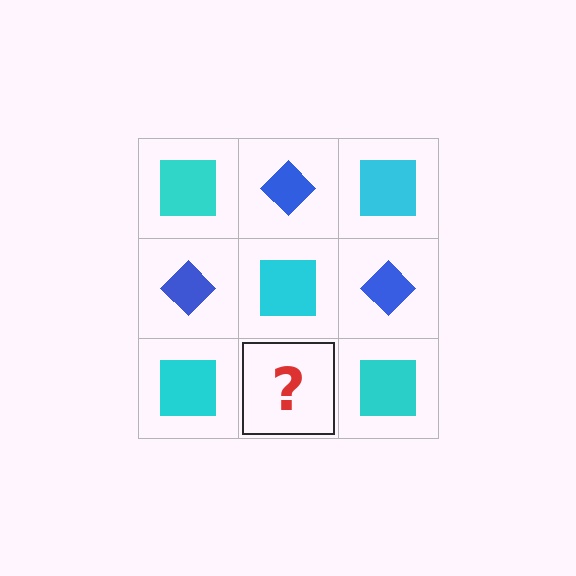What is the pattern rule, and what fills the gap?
The rule is that it alternates cyan square and blue diamond in a checkerboard pattern. The gap should be filled with a blue diamond.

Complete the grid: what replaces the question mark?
The question mark should be replaced with a blue diamond.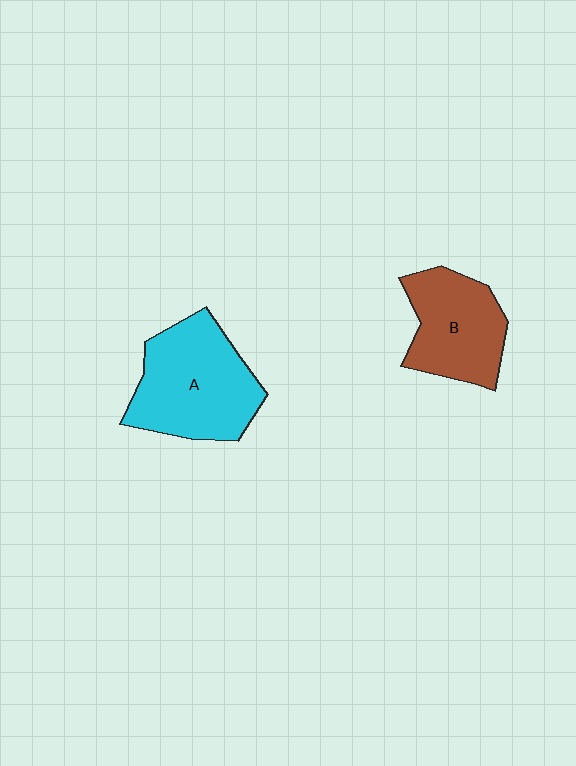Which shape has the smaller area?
Shape B (brown).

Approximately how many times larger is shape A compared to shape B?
Approximately 1.3 times.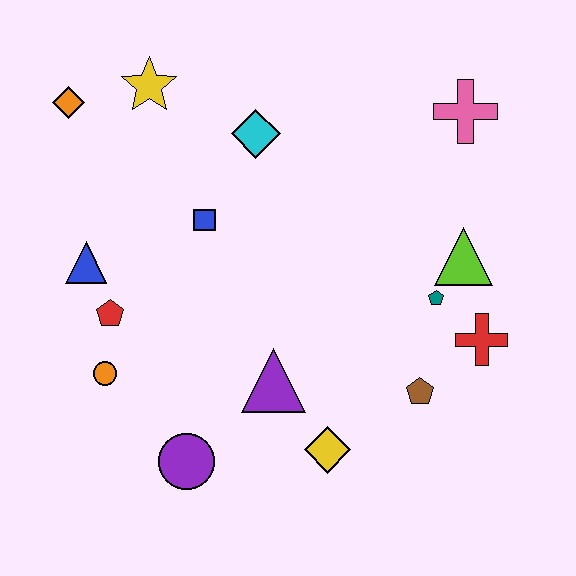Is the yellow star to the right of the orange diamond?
Yes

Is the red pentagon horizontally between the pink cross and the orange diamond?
Yes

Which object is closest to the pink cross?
The lime triangle is closest to the pink cross.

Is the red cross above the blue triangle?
No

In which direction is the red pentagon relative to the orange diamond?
The red pentagon is below the orange diamond.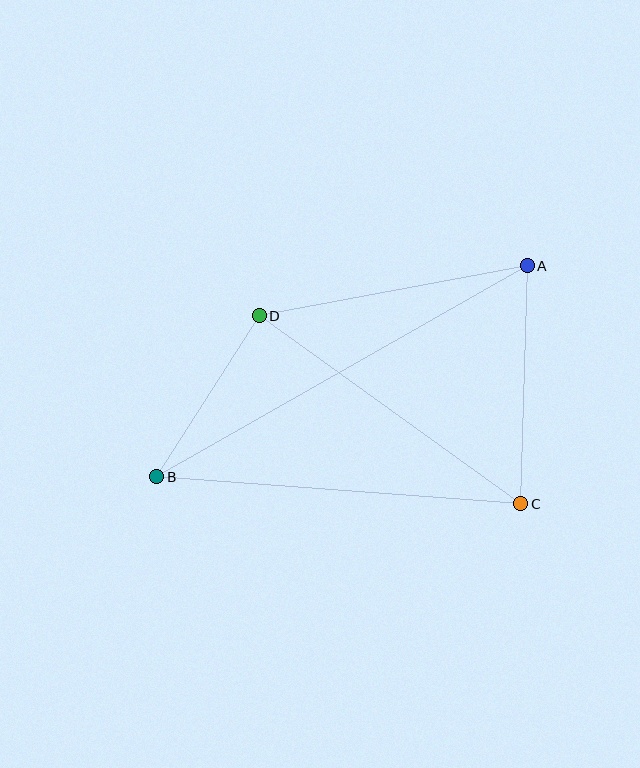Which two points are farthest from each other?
Points A and B are farthest from each other.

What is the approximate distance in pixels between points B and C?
The distance between B and C is approximately 365 pixels.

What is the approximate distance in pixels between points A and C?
The distance between A and C is approximately 238 pixels.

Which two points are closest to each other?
Points B and D are closest to each other.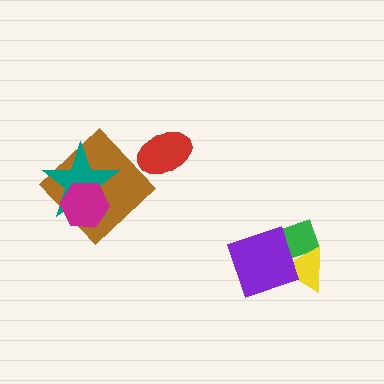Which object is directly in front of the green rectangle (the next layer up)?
The yellow triangle is directly in front of the green rectangle.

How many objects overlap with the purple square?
2 objects overlap with the purple square.